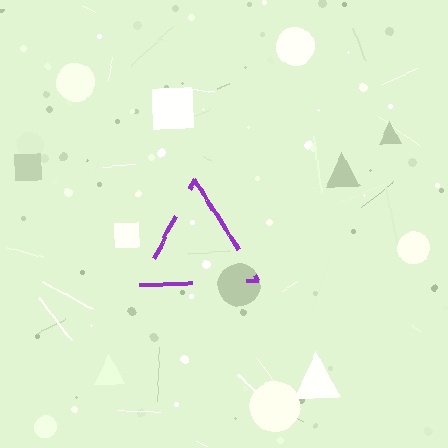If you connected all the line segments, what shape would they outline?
They would outline a triangle.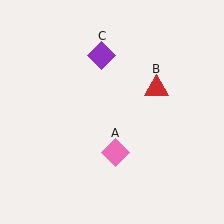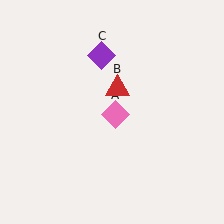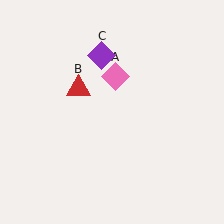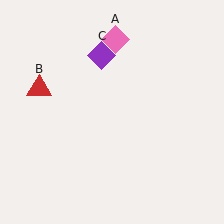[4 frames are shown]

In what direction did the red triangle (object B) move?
The red triangle (object B) moved left.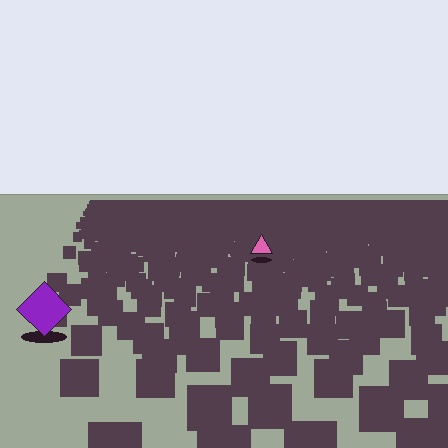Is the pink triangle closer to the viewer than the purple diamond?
No. The purple diamond is closer — you can tell from the texture gradient: the ground texture is coarser near it.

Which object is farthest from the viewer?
The pink triangle is farthest from the viewer. It appears smaller and the ground texture around it is denser.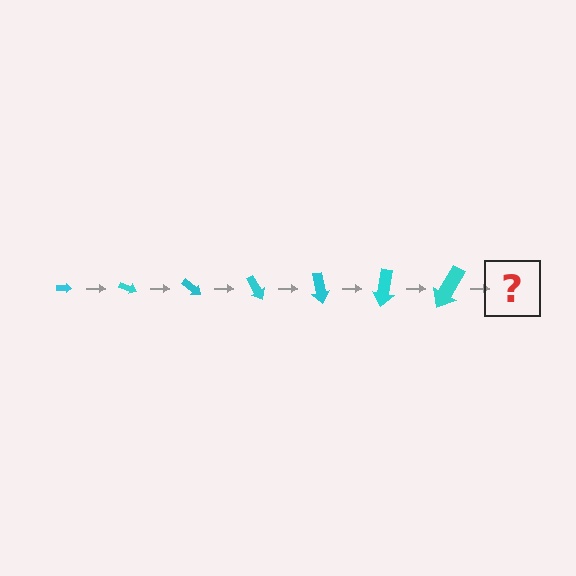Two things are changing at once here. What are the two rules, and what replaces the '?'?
The two rules are that the arrow grows larger each step and it rotates 20 degrees each step. The '?' should be an arrow, larger than the previous one and rotated 140 degrees from the start.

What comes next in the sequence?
The next element should be an arrow, larger than the previous one and rotated 140 degrees from the start.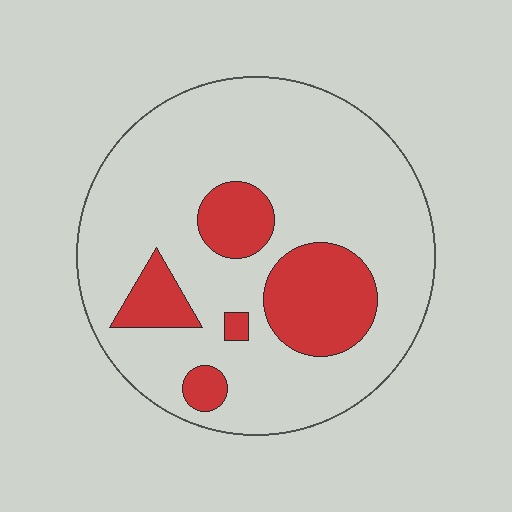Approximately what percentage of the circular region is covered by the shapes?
Approximately 20%.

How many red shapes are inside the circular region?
5.